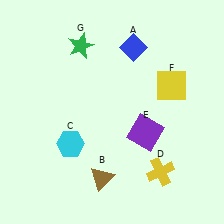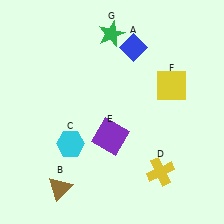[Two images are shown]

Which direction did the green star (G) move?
The green star (G) moved right.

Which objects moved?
The objects that moved are: the brown triangle (B), the purple square (E), the green star (G).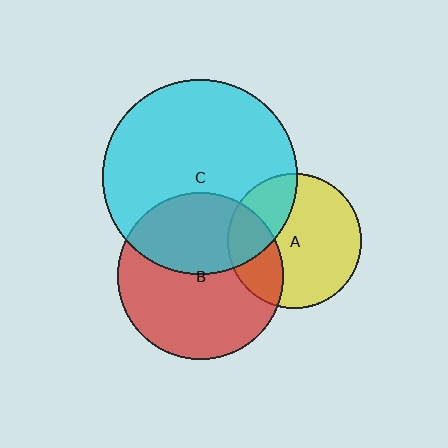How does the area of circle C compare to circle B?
Approximately 1.4 times.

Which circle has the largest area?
Circle C (cyan).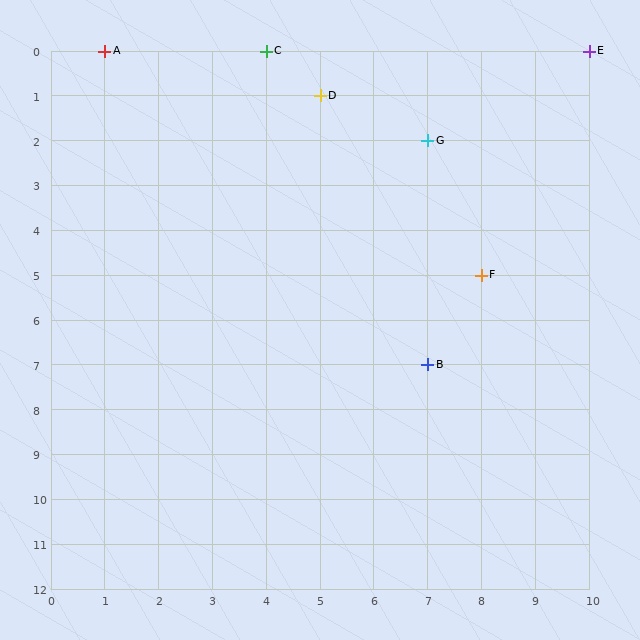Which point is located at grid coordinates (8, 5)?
Point F is at (8, 5).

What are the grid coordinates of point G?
Point G is at grid coordinates (7, 2).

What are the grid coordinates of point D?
Point D is at grid coordinates (5, 1).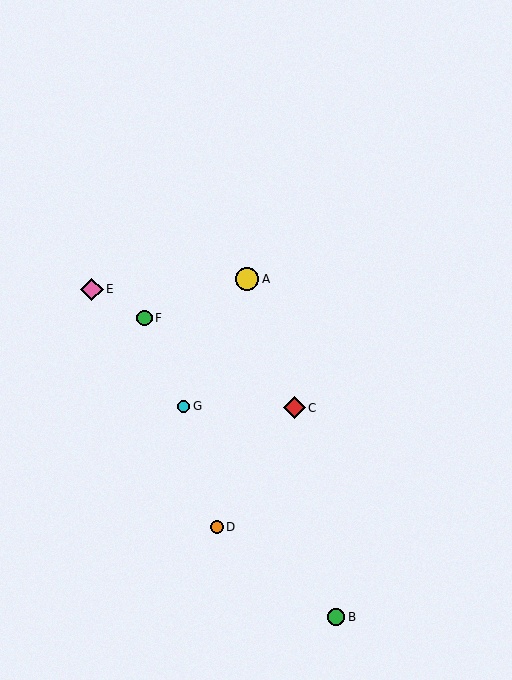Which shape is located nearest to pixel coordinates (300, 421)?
The red diamond (labeled C) at (295, 408) is nearest to that location.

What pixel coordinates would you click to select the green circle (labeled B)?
Click at (336, 617) to select the green circle B.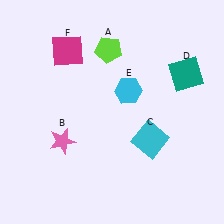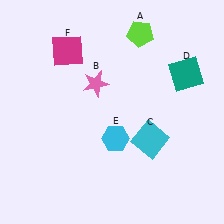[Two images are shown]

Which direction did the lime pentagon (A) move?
The lime pentagon (A) moved right.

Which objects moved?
The objects that moved are: the lime pentagon (A), the pink star (B), the cyan hexagon (E).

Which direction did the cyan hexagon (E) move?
The cyan hexagon (E) moved down.